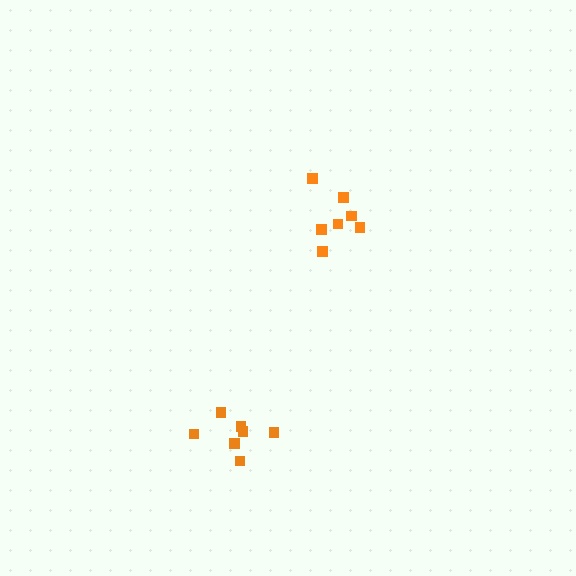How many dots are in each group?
Group 1: 7 dots, Group 2: 7 dots (14 total).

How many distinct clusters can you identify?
There are 2 distinct clusters.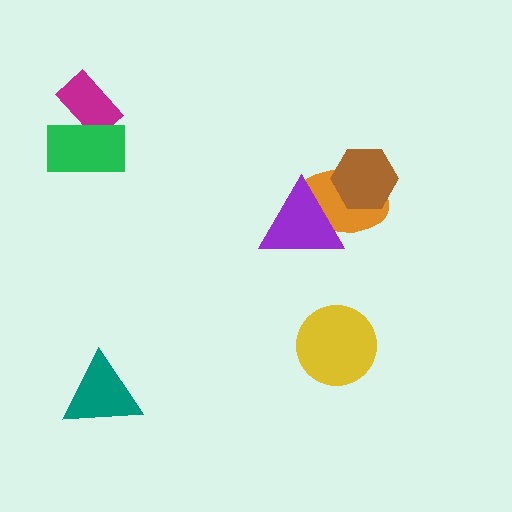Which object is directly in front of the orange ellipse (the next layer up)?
The brown hexagon is directly in front of the orange ellipse.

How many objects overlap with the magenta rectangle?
1 object overlaps with the magenta rectangle.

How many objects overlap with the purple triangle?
1 object overlaps with the purple triangle.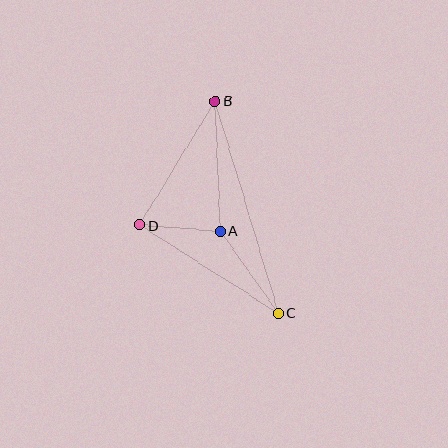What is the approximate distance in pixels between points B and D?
The distance between B and D is approximately 145 pixels.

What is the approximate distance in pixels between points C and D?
The distance between C and D is approximately 164 pixels.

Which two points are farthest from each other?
Points B and C are farthest from each other.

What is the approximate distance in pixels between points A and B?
The distance between A and B is approximately 130 pixels.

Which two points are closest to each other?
Points A and D are closest to each other.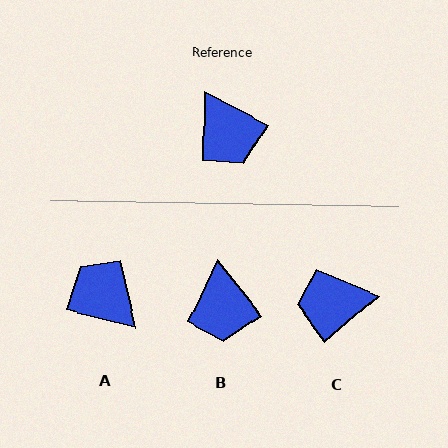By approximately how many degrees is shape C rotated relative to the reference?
Approximately 112 degrees clockwise.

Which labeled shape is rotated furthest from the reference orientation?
A, about 166 degrees away.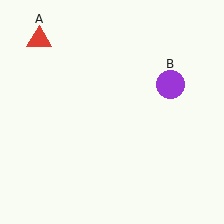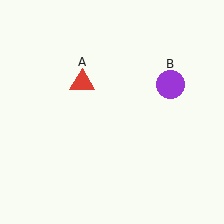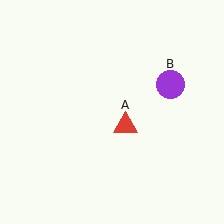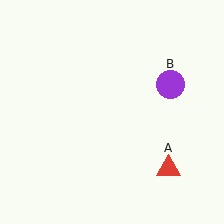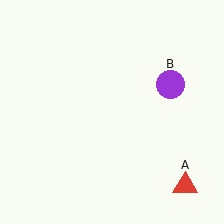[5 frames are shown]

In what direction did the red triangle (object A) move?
The red triangle (object A) moved down and to the right.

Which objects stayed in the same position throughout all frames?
Purple circle (object B) remained stationary.